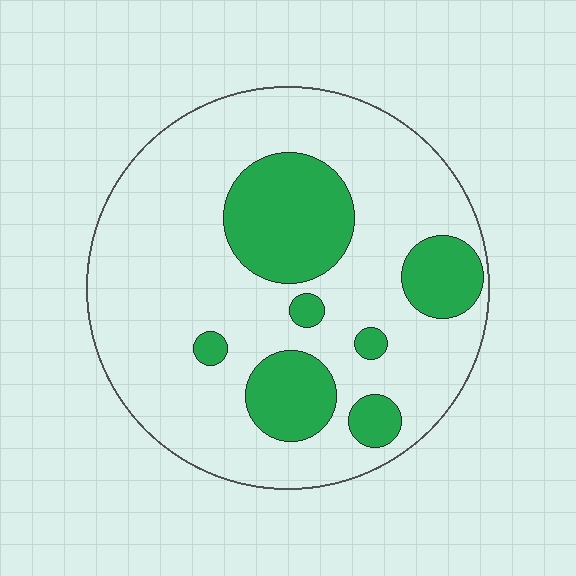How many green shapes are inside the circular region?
7.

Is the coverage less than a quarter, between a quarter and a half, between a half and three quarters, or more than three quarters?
Less than a quarter.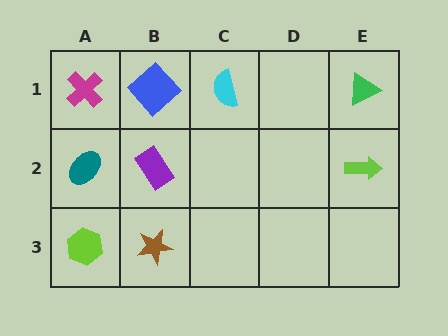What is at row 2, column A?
A teal ellipse.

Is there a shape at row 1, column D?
No, that cell is empty.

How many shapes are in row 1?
4 shapes.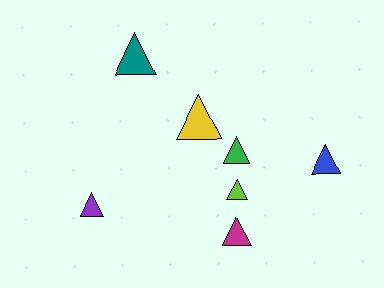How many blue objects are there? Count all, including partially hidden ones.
There is 1 blue object.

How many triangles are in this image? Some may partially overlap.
There are 7 triangles.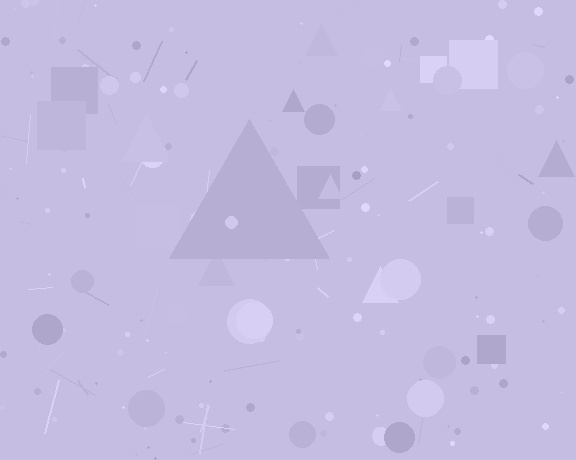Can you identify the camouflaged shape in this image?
The camouflaged shape is a triangle.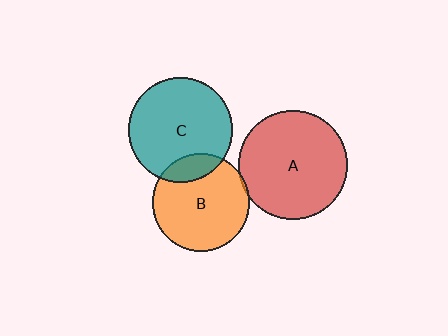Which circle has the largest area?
Circle A (red).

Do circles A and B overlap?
Yes.